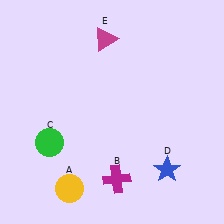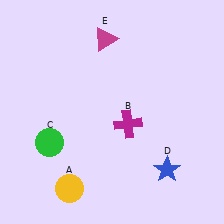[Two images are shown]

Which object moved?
The magenta cross (B) moved up.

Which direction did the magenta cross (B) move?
The magenta cross (B) moved up.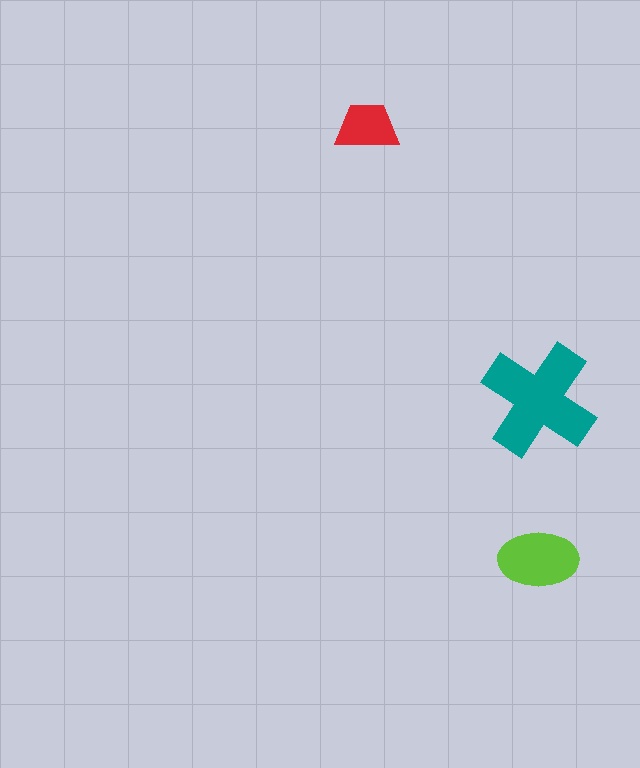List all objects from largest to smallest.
The teal cross, the lime ellipse, the red trapezoid.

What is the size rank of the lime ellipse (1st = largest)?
2nd.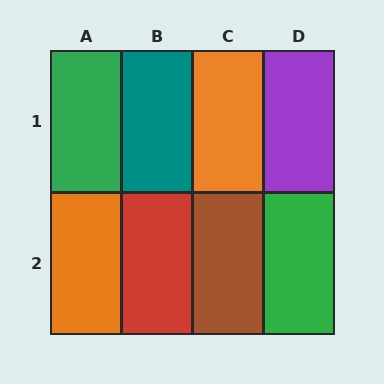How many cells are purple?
1 cell is purple.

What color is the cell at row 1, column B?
Teal.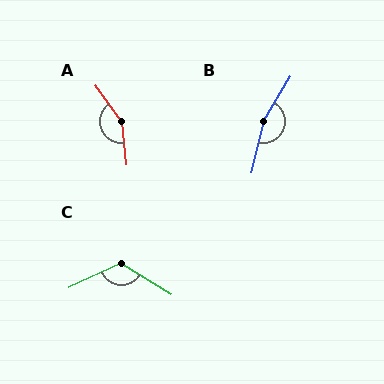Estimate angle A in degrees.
Approximately 150 degrees.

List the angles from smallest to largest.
C (124°), A (150°), B (163°).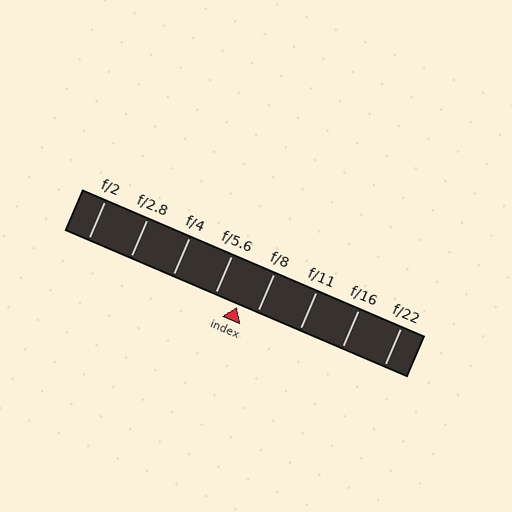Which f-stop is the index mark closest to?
The index mark is closest to f/8.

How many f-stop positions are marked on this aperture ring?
There are 8 f-stop positions marked.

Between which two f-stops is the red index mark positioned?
The index mark is between f/5.6 and f/8.